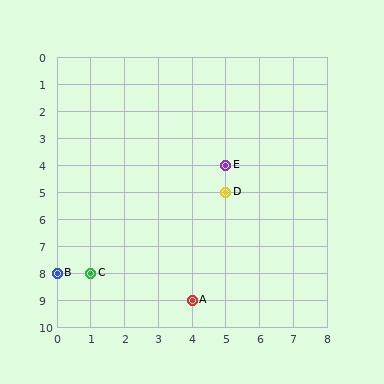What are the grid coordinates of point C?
Point C is at grid coordinates (1, 8).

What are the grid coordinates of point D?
Point D is at grid coordinates (5, 5).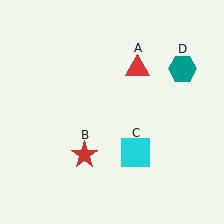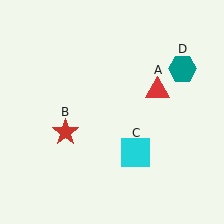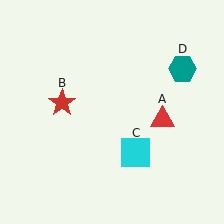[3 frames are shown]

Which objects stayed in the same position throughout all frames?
Cyan square (object C) and teal hexagon (object D) remained stationary.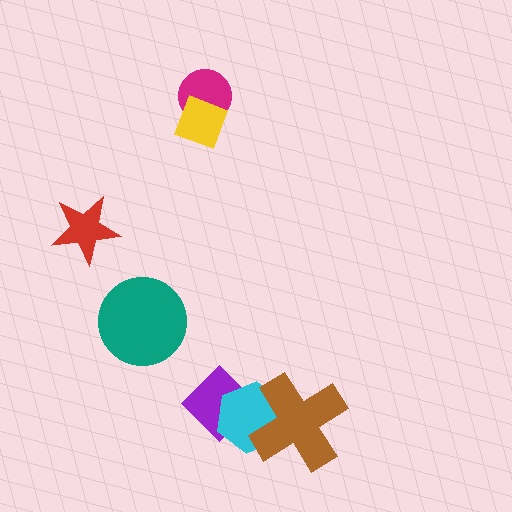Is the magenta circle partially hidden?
Yes, it is partially covered by another shape.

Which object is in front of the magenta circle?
The yellow diamond is in front of the magenta circle.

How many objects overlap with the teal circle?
0 objects overlap with the teal circle.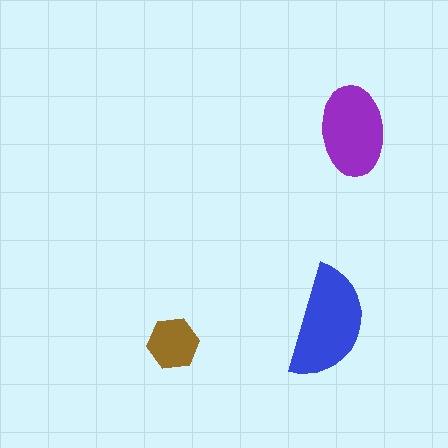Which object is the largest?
The blue semicircle.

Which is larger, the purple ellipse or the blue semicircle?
The blue semicircle.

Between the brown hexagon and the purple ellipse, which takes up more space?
The purple ellipse.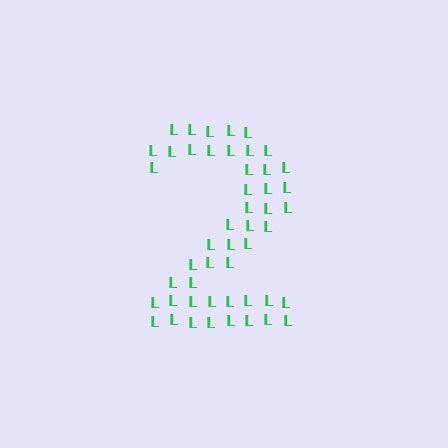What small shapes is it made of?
It is made of small letter L's.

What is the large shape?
The large shape is the digit 2.